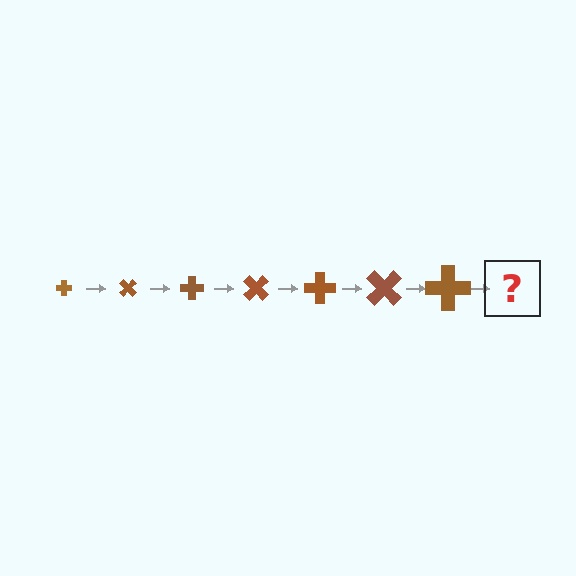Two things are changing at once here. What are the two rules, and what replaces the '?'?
The two rules are that the cross grows larger each step and it rotates 45 degrees each step. The '?' should be a cross, larger than the previous one and rotated 315 degrees from the start.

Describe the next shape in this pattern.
It should be a cross, larger than the previous one and rotated 315 degrees from the start.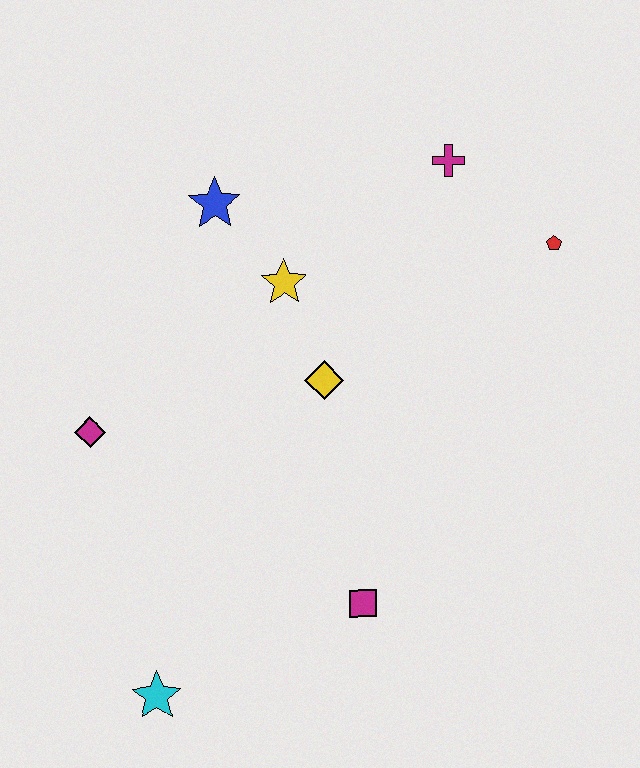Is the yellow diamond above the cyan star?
Yes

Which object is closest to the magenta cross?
The red pentagon is closest to the magenta cross.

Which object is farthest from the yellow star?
The cyan star is farthest from the yellow star.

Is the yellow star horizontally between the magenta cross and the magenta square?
No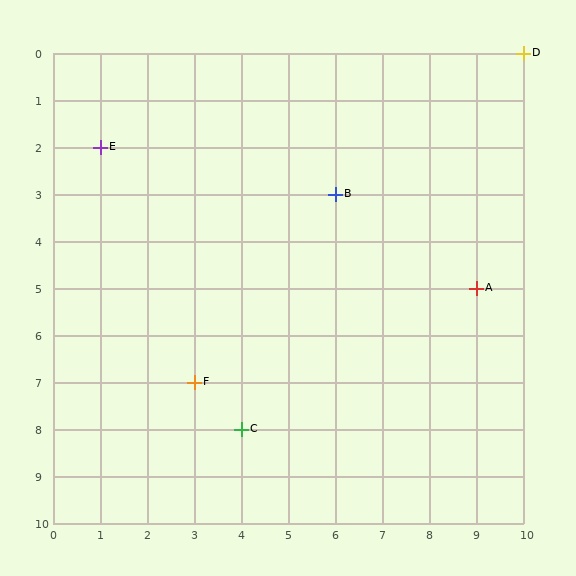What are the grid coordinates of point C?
Point C is at grid coordinates (4, 8).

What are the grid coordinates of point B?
Point B is at grid coordinates (6, 3).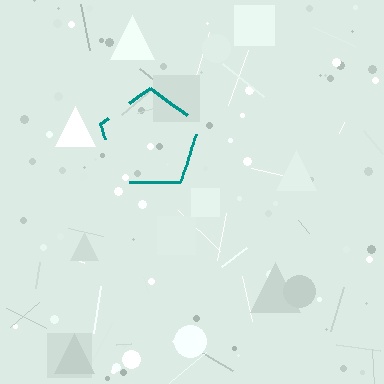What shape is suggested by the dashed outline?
The dashed outline suggests a pentagon.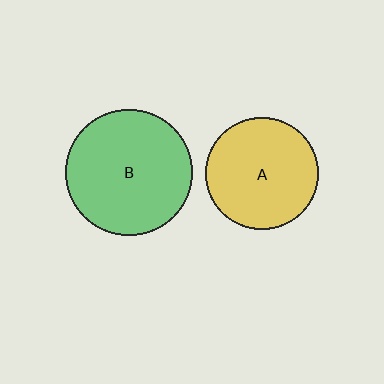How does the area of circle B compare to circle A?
Approximately 1.3 times.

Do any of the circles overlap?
No, none of the circles overlap.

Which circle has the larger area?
Circle B (green).